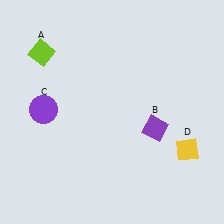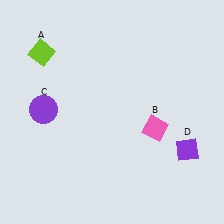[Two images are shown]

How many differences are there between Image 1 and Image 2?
There are 2 differences between the two images.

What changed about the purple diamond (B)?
In Image 1, B is purple. In Image 2, it changed to pink.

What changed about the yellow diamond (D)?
In Image 1, D is yellow. In Image 2, it changed to purple.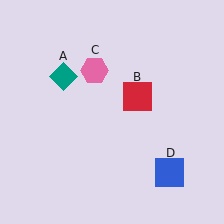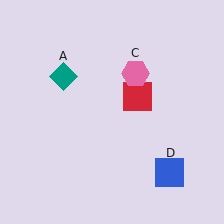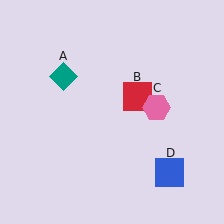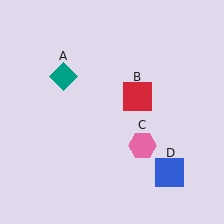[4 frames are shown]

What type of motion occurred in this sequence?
The pink hexagon (object C) rotated clockwise around the center of the scene.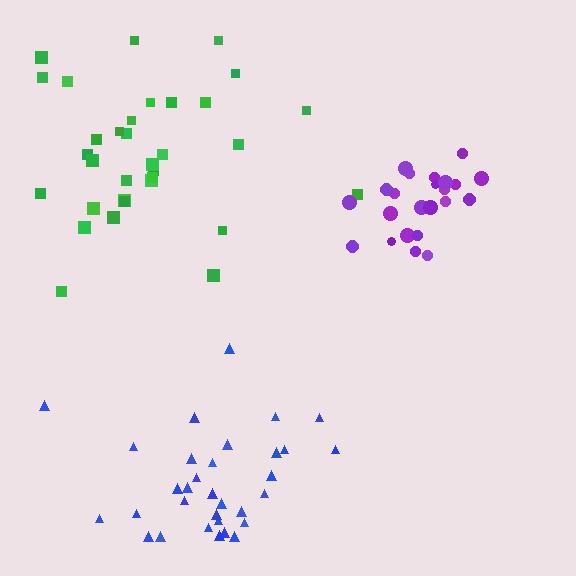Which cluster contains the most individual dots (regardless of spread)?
Green (33).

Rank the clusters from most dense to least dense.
purple, blue, green.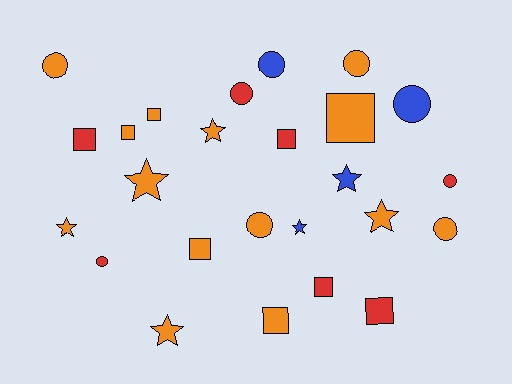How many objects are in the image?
There are 25 objects.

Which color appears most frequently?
Orange, with 14 objects.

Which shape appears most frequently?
Square, with 9 objects.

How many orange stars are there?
There are 5 orange stars.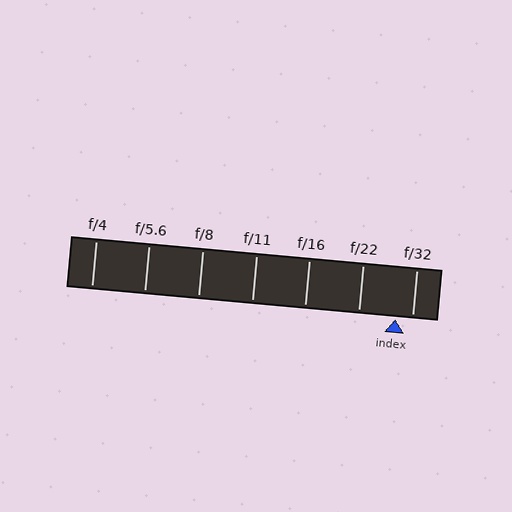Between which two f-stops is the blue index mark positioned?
The index mark is between f/22 and f/32.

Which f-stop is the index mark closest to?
The index mark is closest to f/32.